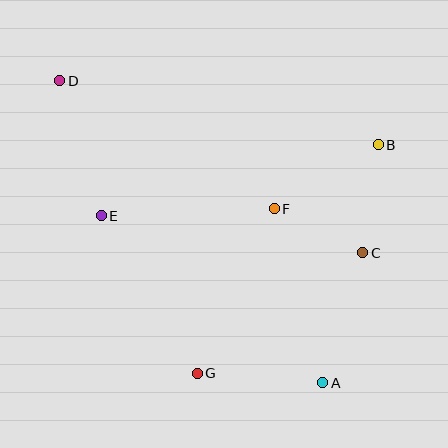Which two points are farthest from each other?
Points A and D are farthest from each other.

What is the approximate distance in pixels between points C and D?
The distance between C and D is approximately 348 pixels.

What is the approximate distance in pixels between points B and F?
The distance between B and F is approximately 122 pixels.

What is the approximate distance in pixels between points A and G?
The distance between A and G is approximately 126 pixels.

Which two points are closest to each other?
Points C and F are closest to each other.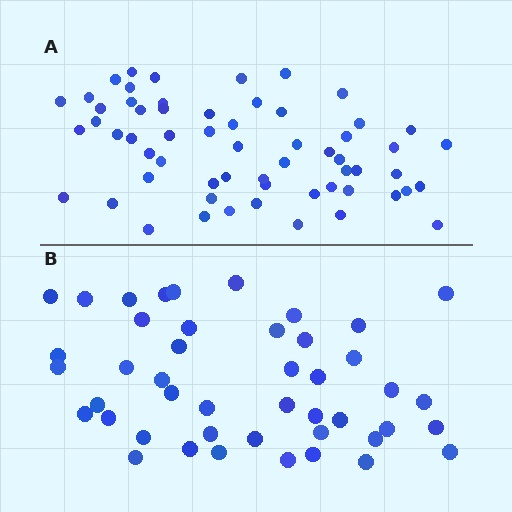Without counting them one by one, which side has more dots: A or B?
Region A (the top region) has more dots.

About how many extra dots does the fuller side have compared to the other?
Region A has approximately 15 more dots than region B.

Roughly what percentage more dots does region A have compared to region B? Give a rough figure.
About 35% more.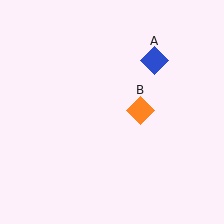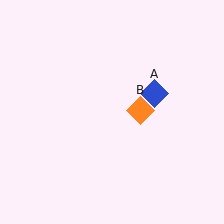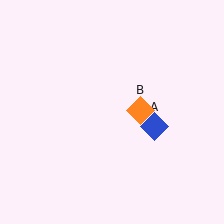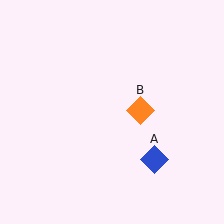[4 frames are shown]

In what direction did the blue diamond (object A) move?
The blue diamond (object A) moved down.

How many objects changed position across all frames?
1 object changed position: blue diamond (object A).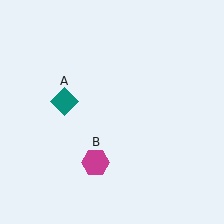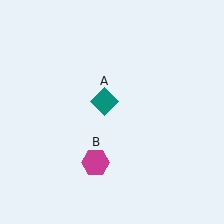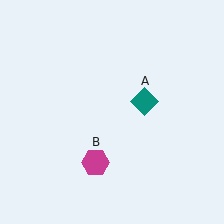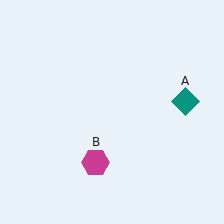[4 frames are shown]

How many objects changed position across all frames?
1 object changed position: teal diamond (object A).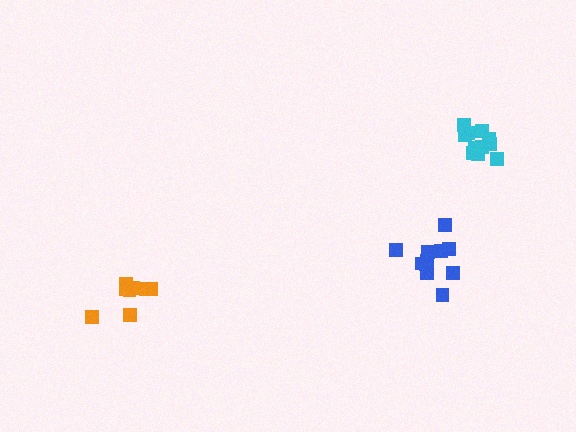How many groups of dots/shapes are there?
There are 3 groups.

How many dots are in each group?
Group 1: 8 dots, Group 2: 12 dots, Group 3: 11 dots (31 total).